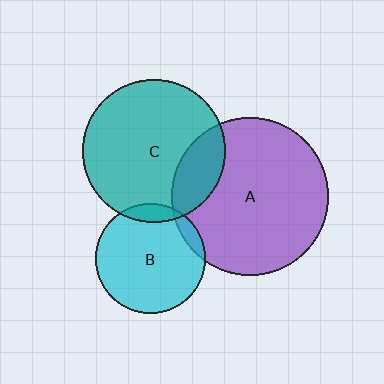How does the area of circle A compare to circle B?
Approximately 2.0 times.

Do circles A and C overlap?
Yes.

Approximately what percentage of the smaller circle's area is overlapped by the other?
Approximately 20%.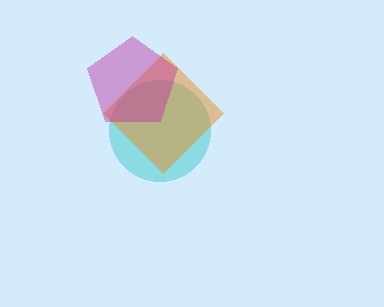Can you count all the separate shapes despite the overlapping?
Yes, there are 3 separate shapes.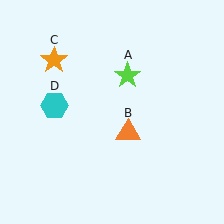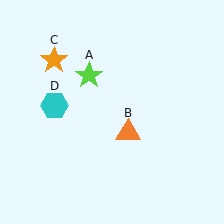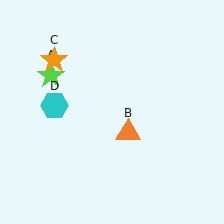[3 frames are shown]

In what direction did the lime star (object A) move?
The lime star (object A) moved left.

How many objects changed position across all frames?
1 object changed position: lime star (object A).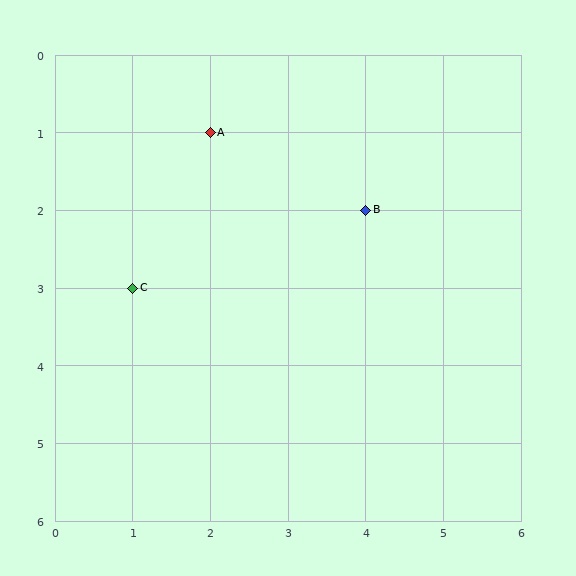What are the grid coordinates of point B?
Point B is at grid coordinates (4, 2).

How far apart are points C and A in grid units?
Points C and A are 1 column and 2 rows apart (about 2.2 grid units diagonally).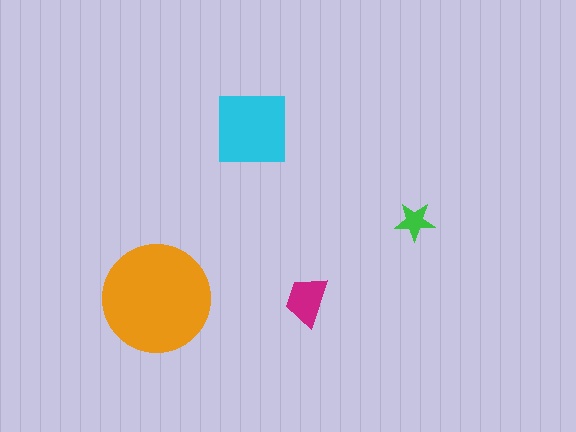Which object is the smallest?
The green star.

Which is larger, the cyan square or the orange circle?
The orange circle.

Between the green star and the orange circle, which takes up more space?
The orange circle.